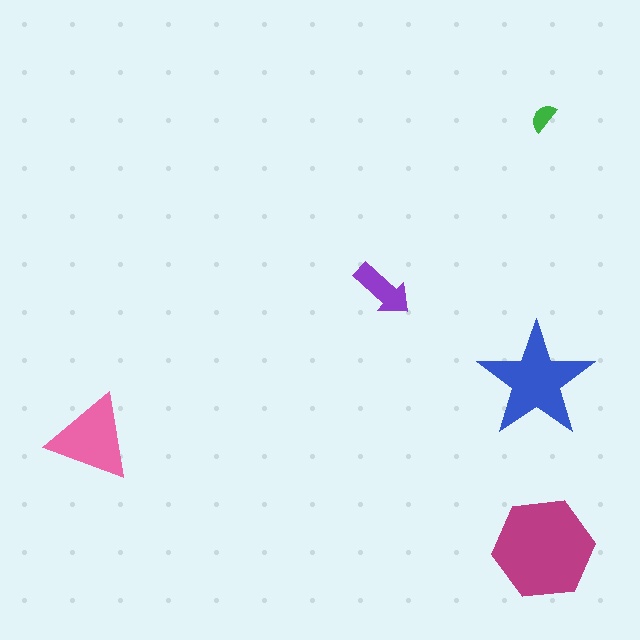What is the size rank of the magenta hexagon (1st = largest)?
1st.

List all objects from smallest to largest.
The green semicircle, the purple arrow, the pink triangle, the blue star, the magenta hexagon.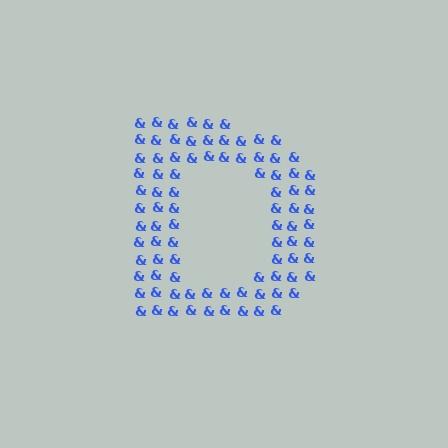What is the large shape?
The large shape is the letter D.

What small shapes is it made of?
It is made of small ampersands.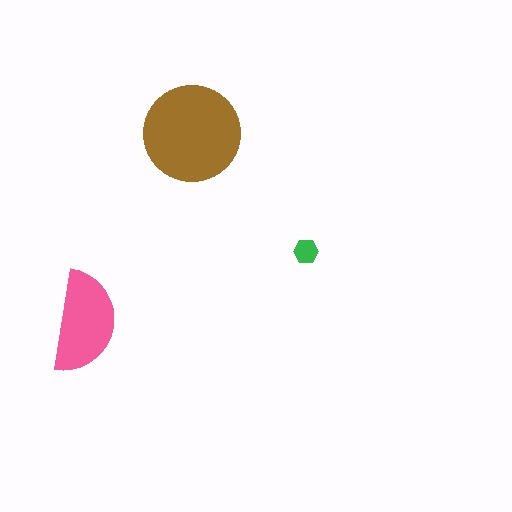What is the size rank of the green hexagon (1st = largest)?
3rd.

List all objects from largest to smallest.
The brown circle, the pink semicircle, the green hexagon.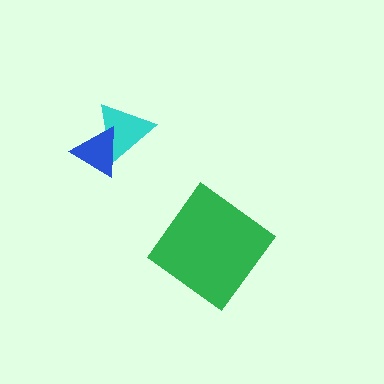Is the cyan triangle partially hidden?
Yes, it is partially covered by another shape.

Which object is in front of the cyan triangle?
The blue triangle is in front of the cyan triangle.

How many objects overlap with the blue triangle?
1 object overlaps with the blue triangle.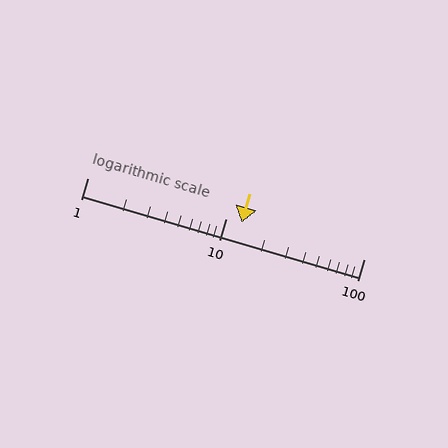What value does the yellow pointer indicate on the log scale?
The pointer indicates approximately 13.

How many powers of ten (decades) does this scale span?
The scale spans 2 decades, from 1 to 100.